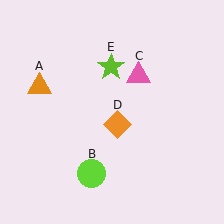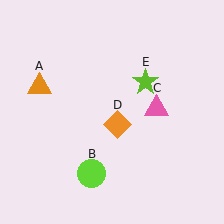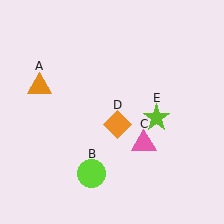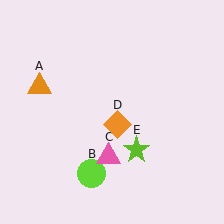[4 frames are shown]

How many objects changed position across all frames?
2 objects changed position: pink triangle (object C), lime star (object E).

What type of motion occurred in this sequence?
The pink triangle (object C), lime star (object E) rotated clockwise around the center of the scene.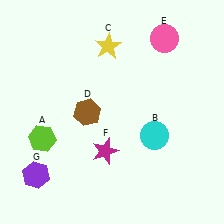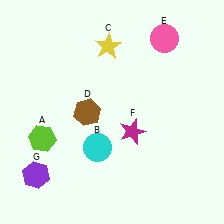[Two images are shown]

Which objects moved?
The objects that moved are: the cyan circle (B), the magenta star (F).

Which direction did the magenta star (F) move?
The magenta star (F) moved right.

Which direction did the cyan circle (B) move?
The cyan circle (B) moved left.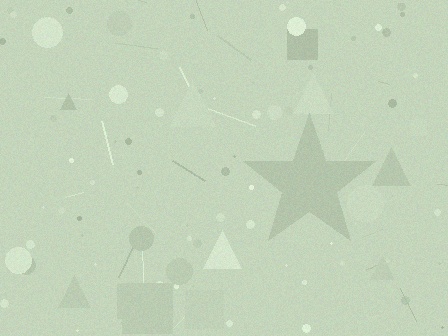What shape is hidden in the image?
A star is hidden in the image.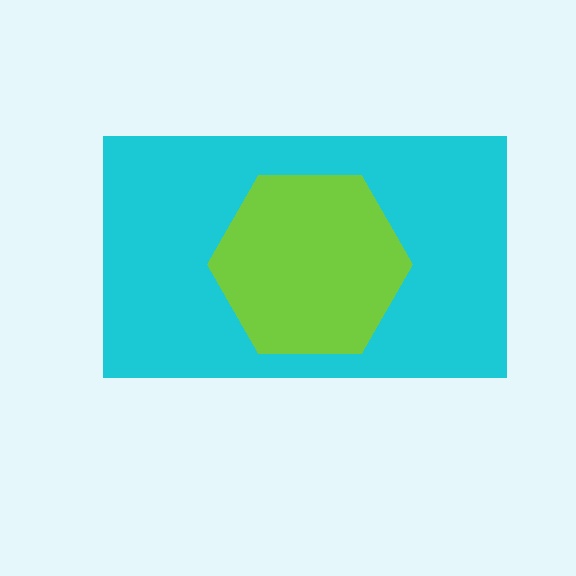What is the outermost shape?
The cyan rectangle.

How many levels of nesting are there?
2.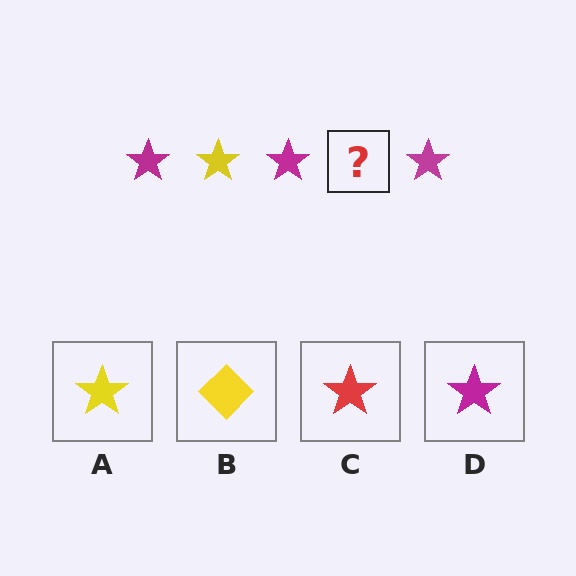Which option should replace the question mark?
Option A.